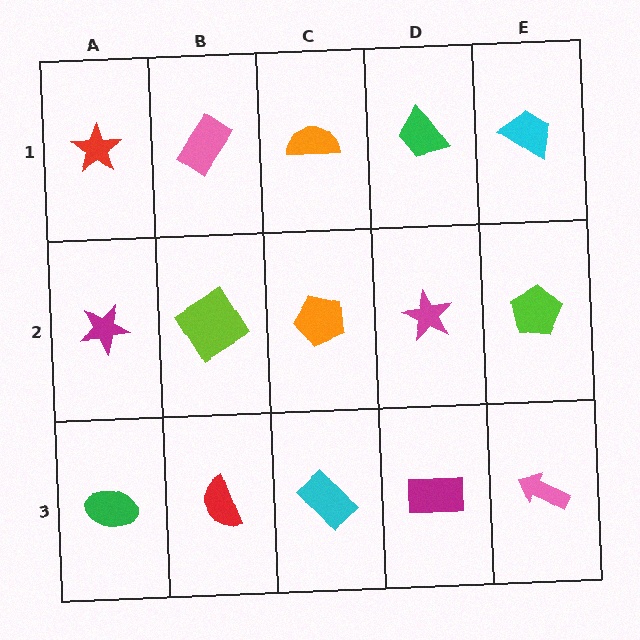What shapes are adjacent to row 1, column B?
A lime diamond (row 2, column B), a red star (row 1, column A), an orange semicircle (row 1, column C).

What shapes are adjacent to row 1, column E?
A lime pentagon (row 2, column E), a green trapezoid (row 1, column D).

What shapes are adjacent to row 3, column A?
A magenta star (row 2, column A), a red semicircle (row 3, column B).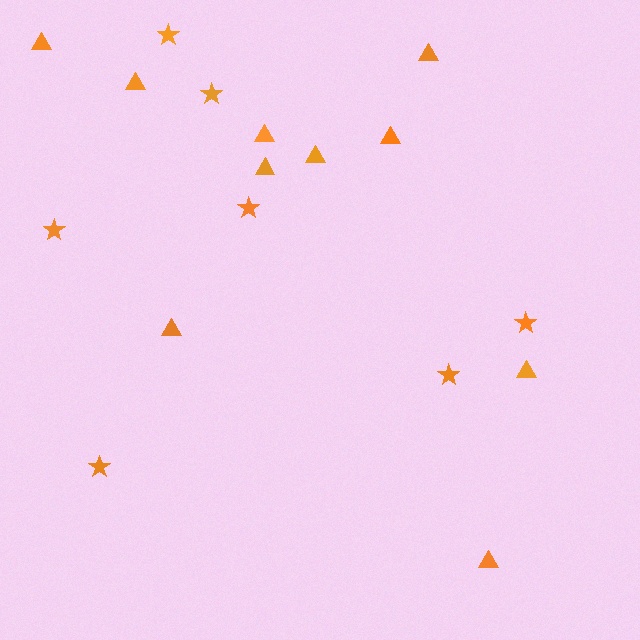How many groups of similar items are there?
There are 2 groups: one group of stars (7) and one group of triangles (10).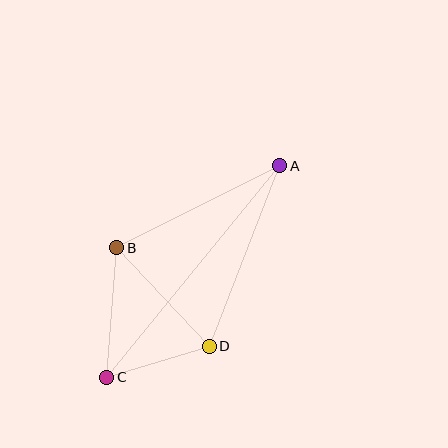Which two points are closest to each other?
Points C and D are closest to each other.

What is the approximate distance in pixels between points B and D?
The distance between B and D is approximately 135 pixels.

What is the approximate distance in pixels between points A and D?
The distance between A and D is approximately 194 pixels.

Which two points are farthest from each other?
Points A and C are farthest from each other.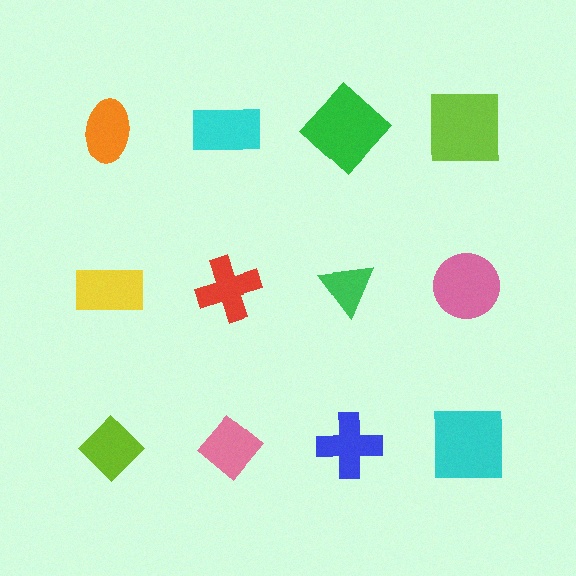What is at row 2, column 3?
A green triangle.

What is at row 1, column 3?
A green diamond.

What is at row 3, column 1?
A lime diamond.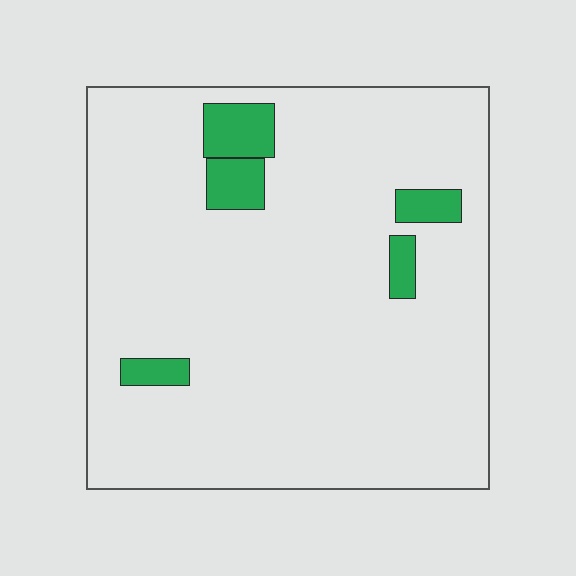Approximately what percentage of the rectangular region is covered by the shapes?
Approximately 10%.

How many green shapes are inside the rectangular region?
5.